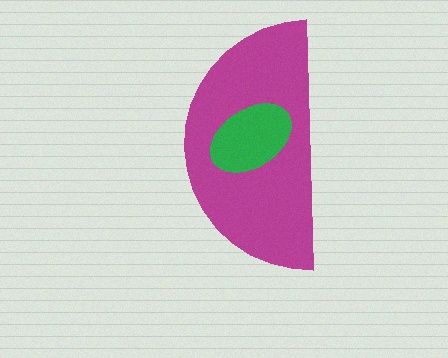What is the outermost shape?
The magenta semicircle.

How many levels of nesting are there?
2.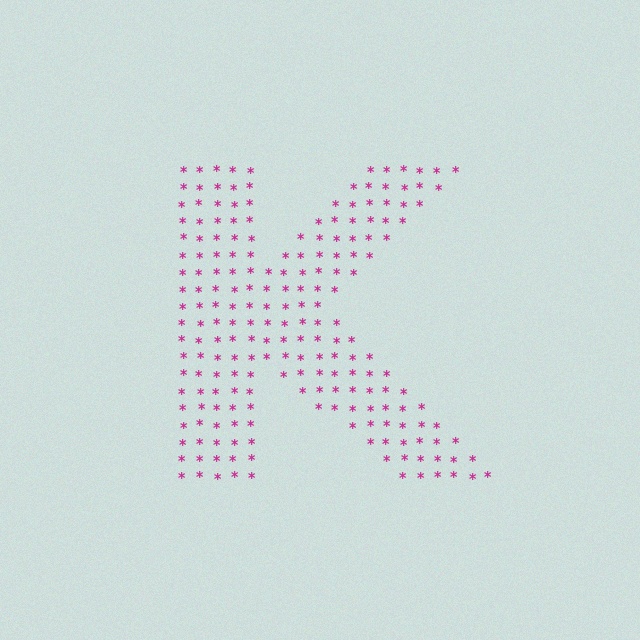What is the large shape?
The large shape is the letter K.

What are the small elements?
The small elements are asterisks.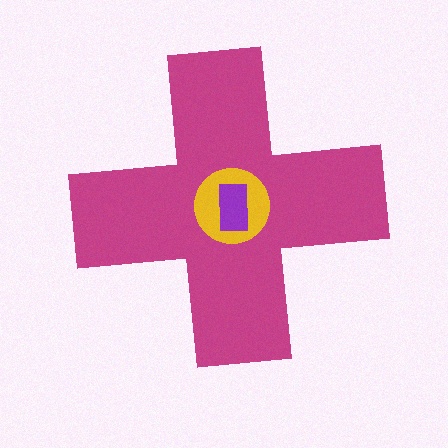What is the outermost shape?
The magenta cross.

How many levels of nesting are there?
3.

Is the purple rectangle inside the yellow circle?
Yes.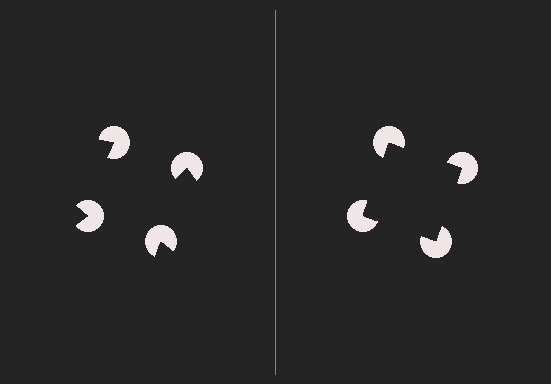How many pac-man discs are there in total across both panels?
8 — 4 on each side.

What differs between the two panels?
The pac-man discs are positioned identically on both sides; only the wedge orientations differ. On the right they align to a square; on the left they are misaligned.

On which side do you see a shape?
An illusory square appears on the right side. On the left side the wedge cuts are rotated, so no coherent shape forms.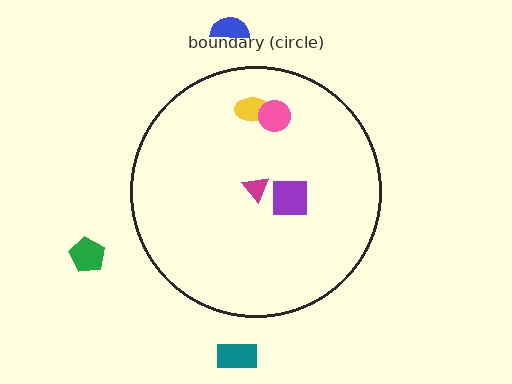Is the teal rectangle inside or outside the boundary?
Outside.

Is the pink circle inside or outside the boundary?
Inside.